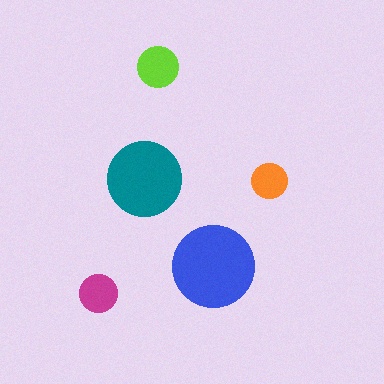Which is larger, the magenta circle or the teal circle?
The teal one.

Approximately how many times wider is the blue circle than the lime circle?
About 2 times wider.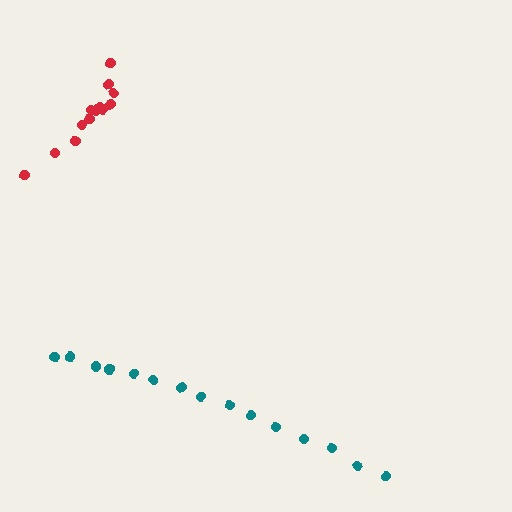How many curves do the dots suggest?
There are 2 distinct paths.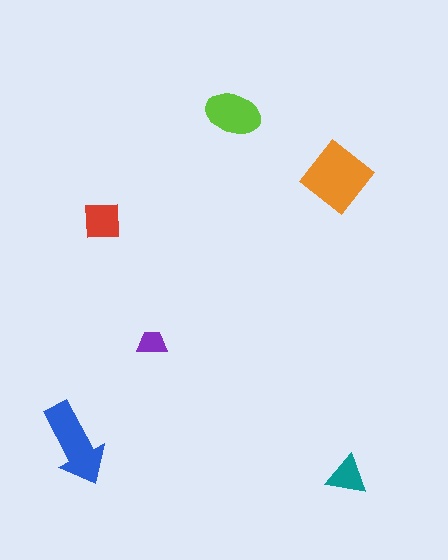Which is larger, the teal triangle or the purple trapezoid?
The teal triangle.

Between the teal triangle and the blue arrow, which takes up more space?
The blue arrow.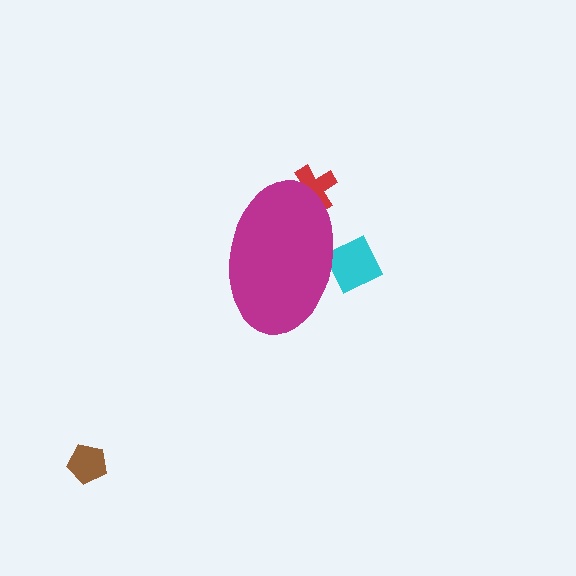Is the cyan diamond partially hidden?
Yes, the cyan diamond is partially hidden behind the magenta ellipse.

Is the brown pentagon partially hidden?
No, the brown pentagon is fully visible.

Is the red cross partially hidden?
Yes, the red cross is partially hidden behind the magenta ellipse.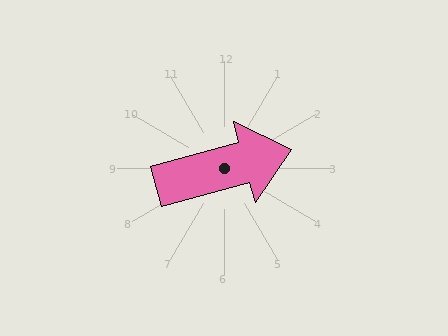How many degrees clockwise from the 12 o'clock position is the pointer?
Approximately 75 degrees.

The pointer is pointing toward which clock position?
Roughly 2 o'clock.